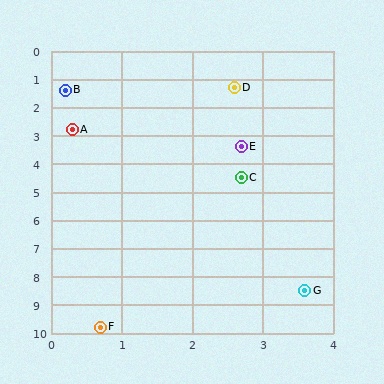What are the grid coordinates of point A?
Point A is at approximately (0.3, 2.8).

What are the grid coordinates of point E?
Point E is at approximately (2.7, 3.4).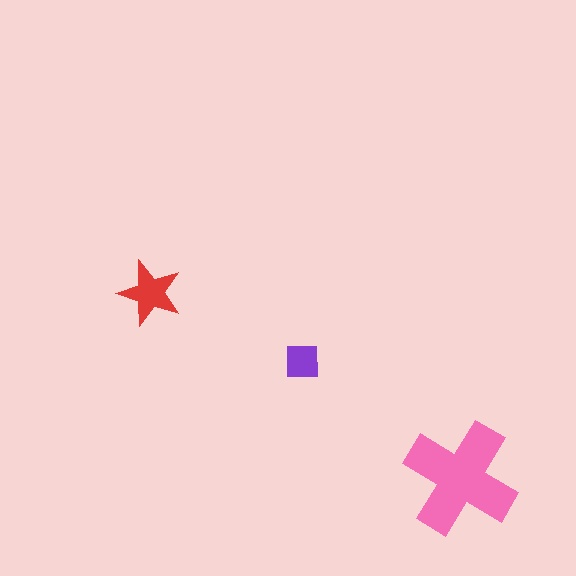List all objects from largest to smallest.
The pink cross, the red star, the purple square.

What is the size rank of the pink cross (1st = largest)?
1st.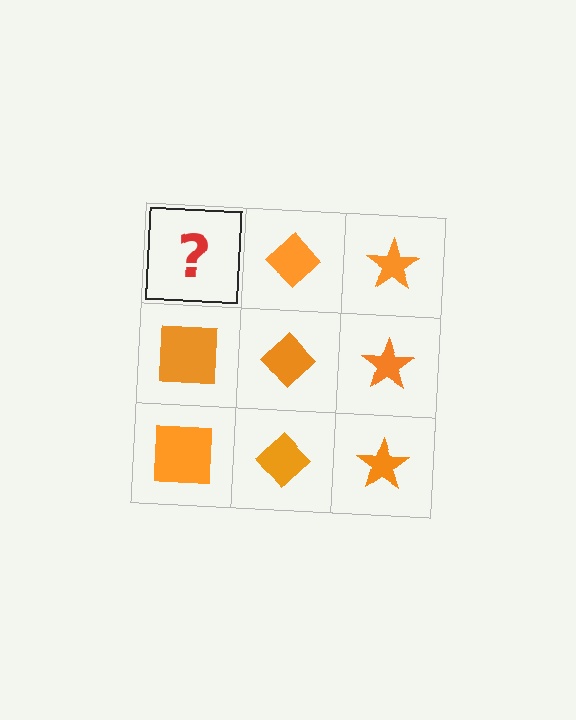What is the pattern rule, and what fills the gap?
The rule is that each column has a consistent shape. The gap should be filled with an orange square.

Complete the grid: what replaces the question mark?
The question mark should be replaced with an orange square.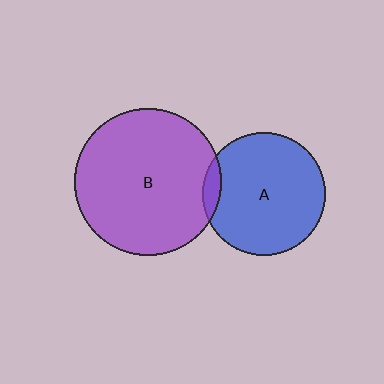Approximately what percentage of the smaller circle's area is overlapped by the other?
Approximately 5%.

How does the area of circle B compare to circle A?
Approximately 1.4 times.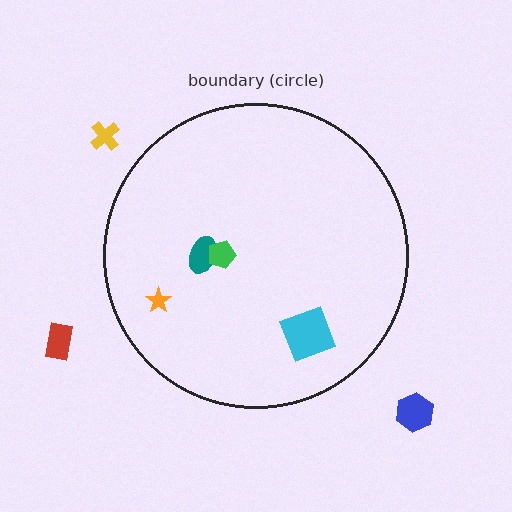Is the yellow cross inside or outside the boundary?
Outside.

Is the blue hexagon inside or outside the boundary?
Outside.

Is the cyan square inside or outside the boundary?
Inside.